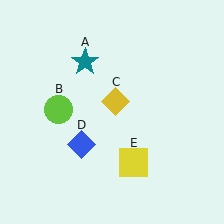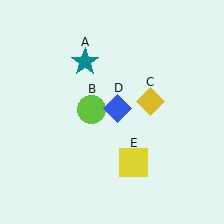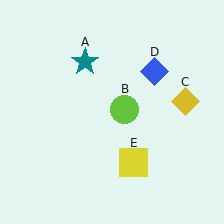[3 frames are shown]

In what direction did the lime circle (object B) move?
The lime circle (object B) moved right.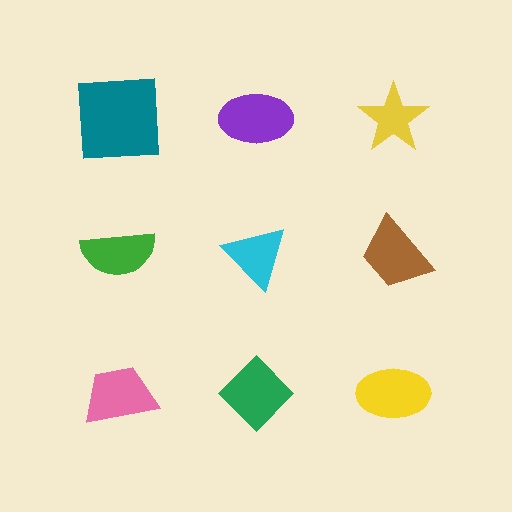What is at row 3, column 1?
A pink trapezoid.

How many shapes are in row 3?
3 shapes.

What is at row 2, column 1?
A green semicircle.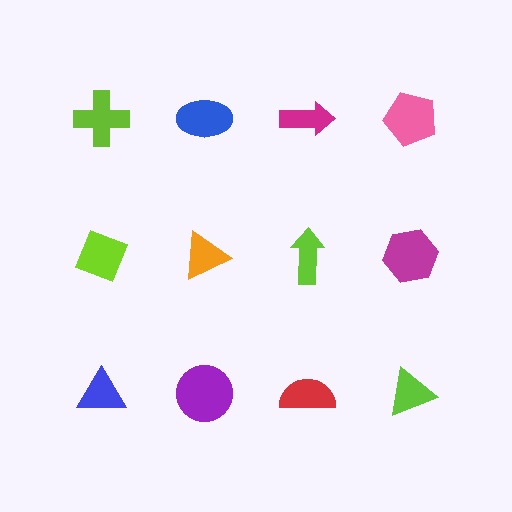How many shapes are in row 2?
4 shapes.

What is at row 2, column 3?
A lime arrow.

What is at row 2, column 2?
An orange triangle.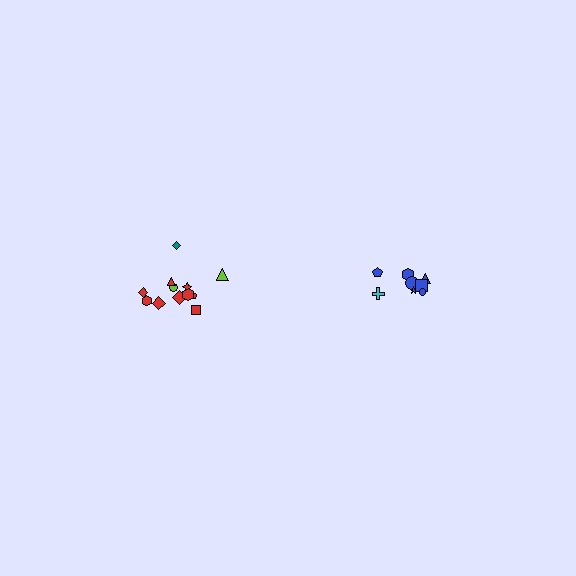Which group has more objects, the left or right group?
The left group.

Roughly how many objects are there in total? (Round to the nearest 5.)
Roughly 20 objects in total.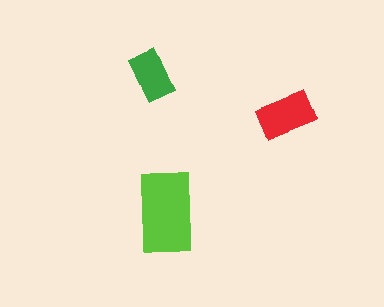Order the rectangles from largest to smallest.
the lime one, the red one, the green one.